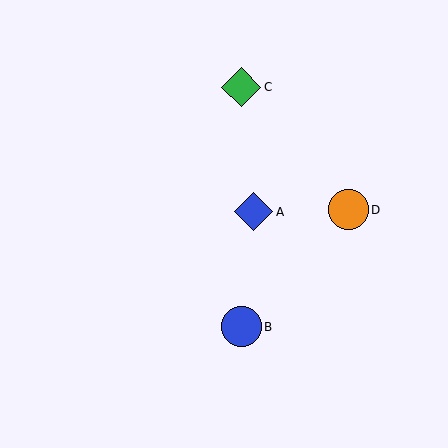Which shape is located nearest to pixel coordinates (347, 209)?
The orange circle (labeled D) at (348, 210) is nearest to that location.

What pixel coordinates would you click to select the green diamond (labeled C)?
Click at (241, 87) to select the green diamond C.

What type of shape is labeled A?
Shape A is a blue diamond.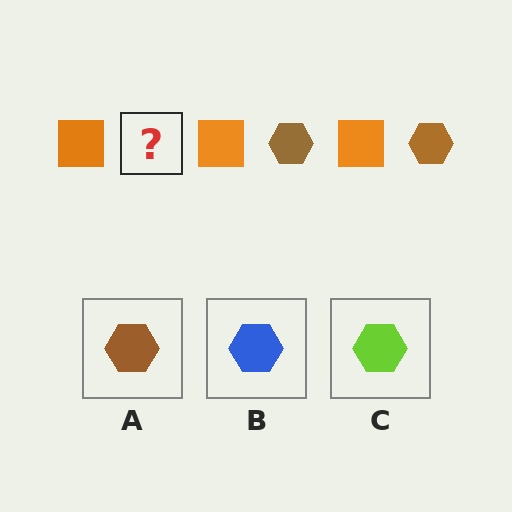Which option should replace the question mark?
Option A.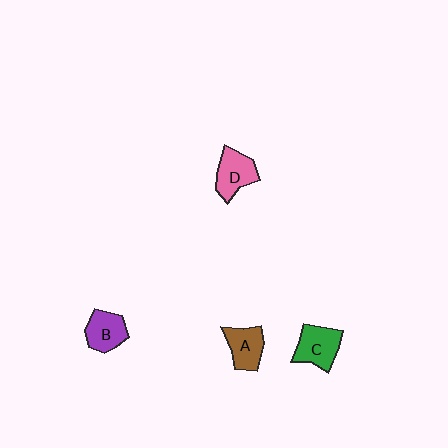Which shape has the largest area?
Shape C (green).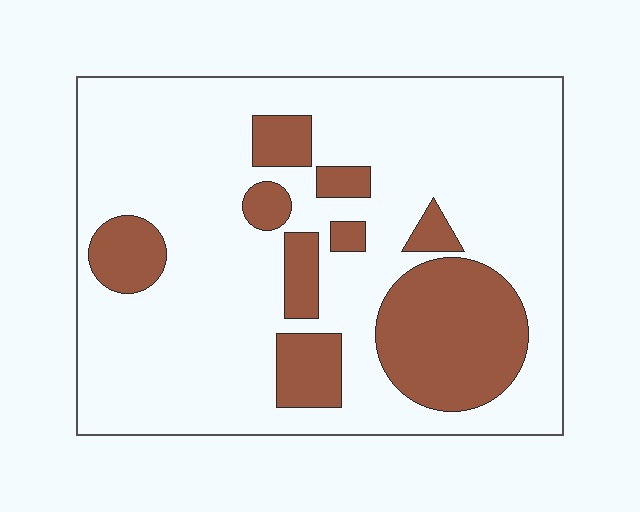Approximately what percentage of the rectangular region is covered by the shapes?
Approximately 25%.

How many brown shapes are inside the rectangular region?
9.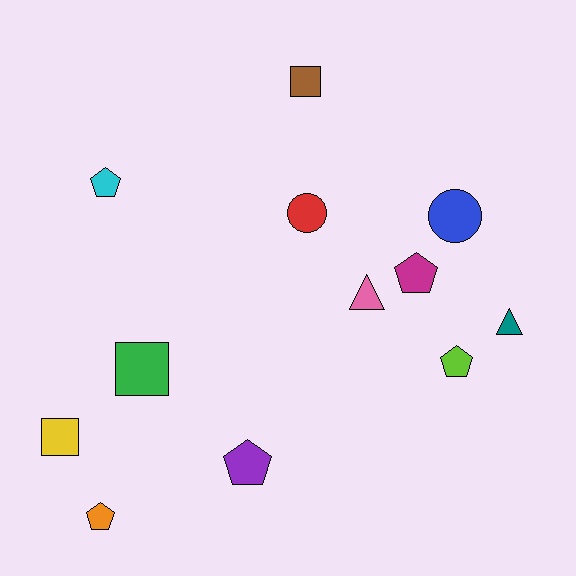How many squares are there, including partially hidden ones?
There are 3 squares.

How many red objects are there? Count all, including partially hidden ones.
There is 1 red object.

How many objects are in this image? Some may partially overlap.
There are 12 objects.